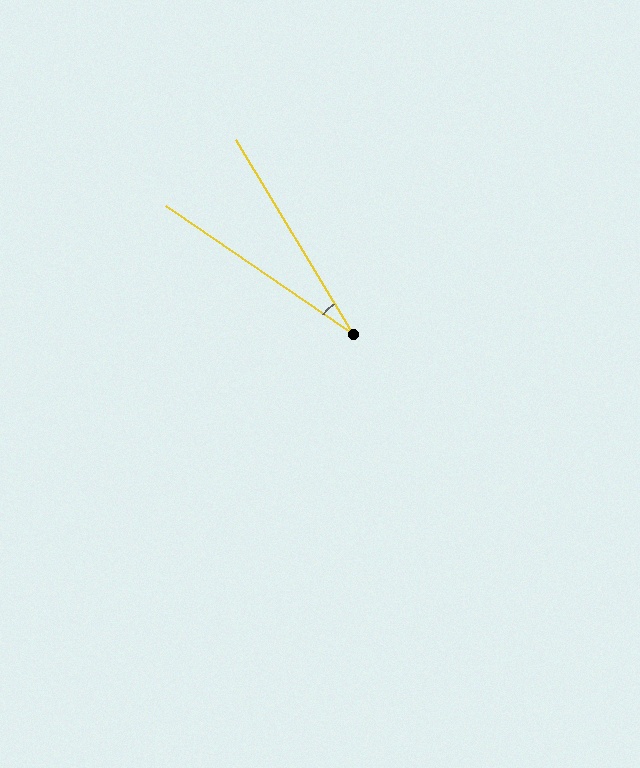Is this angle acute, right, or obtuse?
It is acute.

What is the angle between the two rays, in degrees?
Approximately 24 degrees.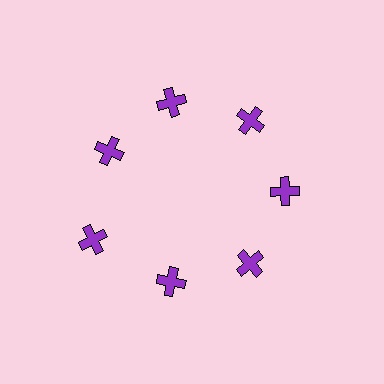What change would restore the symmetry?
The symmetry would be restored by moving it inward, back onto the ring so that all 7 crosses sit at equal angles and equal distance from the center.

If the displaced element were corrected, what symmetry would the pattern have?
It would have 7-fold rotational symmetry — the pattern would map onto itself every 51 degrees.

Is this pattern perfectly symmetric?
No. The 7 purple crosses are arranged in a ring, but one element near the 8 o'clock position is pushed outward from the center, breaking the 7-fold rotational symmetry.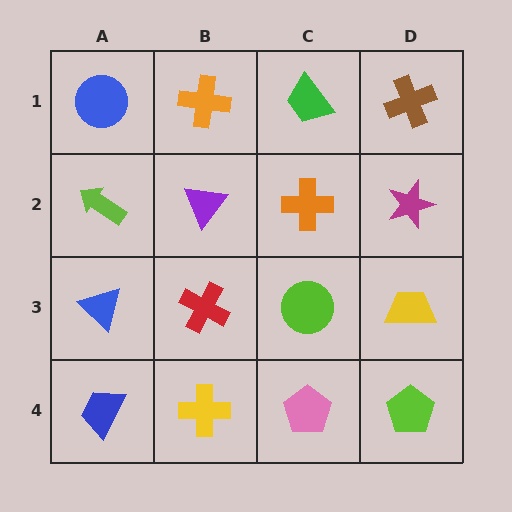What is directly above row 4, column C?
A lime circle.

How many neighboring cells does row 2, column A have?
3.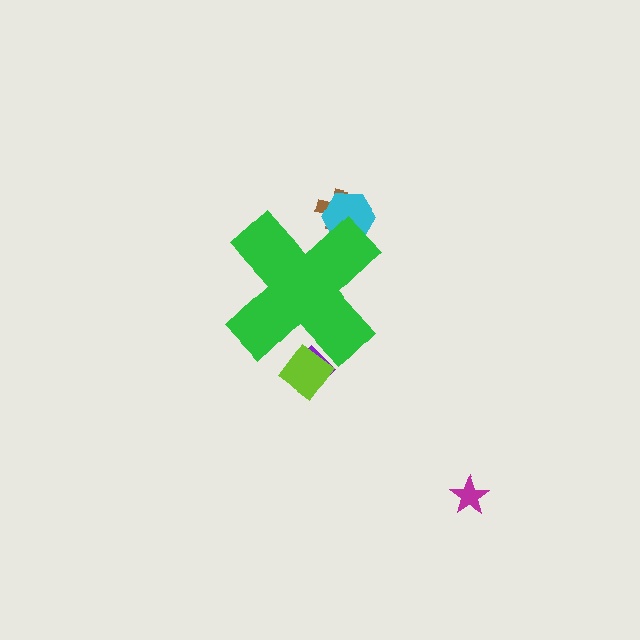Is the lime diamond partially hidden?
Yes, the lime diamond is partially hidden behind the green cross.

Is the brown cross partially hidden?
Yes, the brown cross is partially hidden behind the green cross.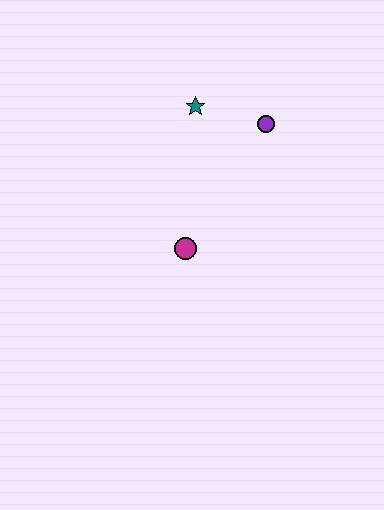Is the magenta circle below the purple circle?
Yes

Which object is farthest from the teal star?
The magenta circle is farthest from the teal star.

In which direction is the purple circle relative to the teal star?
The purple circle is to the right of the teal star.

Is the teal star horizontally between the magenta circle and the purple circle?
Yes